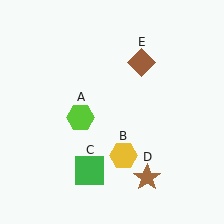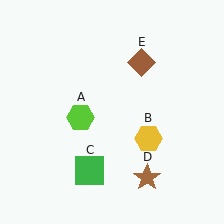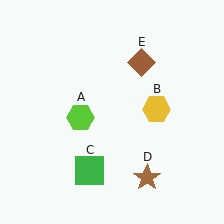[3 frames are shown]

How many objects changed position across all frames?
1 object changed position: yellow hexagon (object B).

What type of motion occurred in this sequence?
The yellow hexagon (object B) rotated counterclockwise around the center of the scene.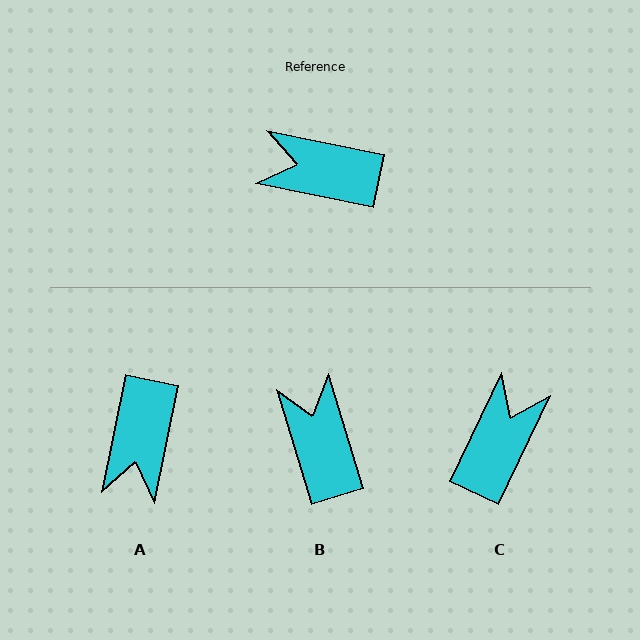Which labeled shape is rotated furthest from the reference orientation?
C, about 104 degrees away.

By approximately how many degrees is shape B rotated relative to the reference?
Approximately 61 degrees clockwise.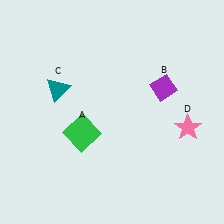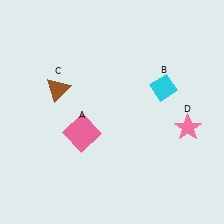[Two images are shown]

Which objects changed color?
A changed from green to pink. B changed from purple to cyan. C changed from teal to brown.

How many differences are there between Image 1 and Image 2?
There are 3 differences between the two images.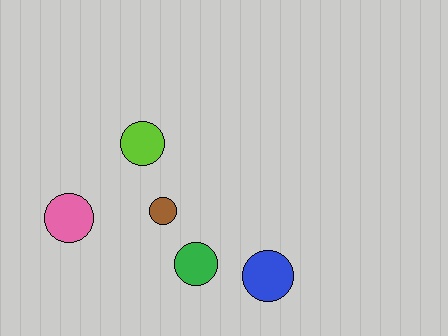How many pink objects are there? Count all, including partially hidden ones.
There is 1 pink object.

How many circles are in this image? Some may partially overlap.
There are 5 circles.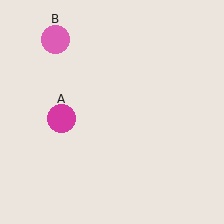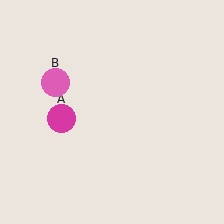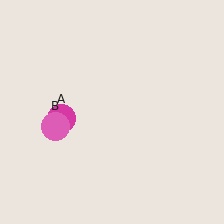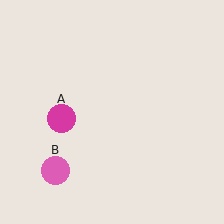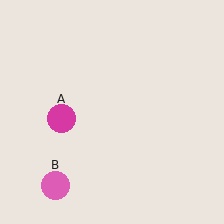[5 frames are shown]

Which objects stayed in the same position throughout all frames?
Magenta circle (object A) remained stationary.